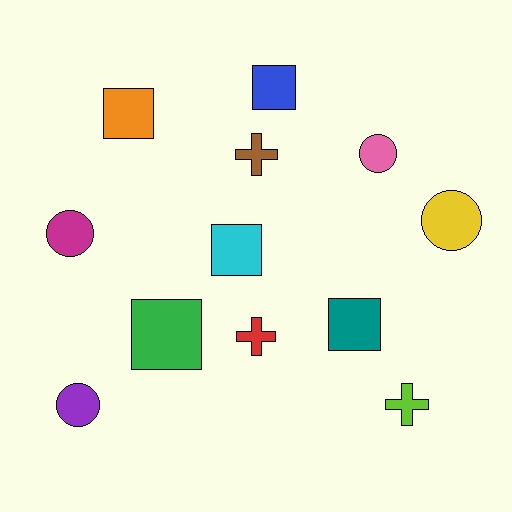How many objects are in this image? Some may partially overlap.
There are 12 objects.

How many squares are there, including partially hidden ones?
There are 5 squares.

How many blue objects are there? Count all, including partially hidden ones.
There is 1 blue object.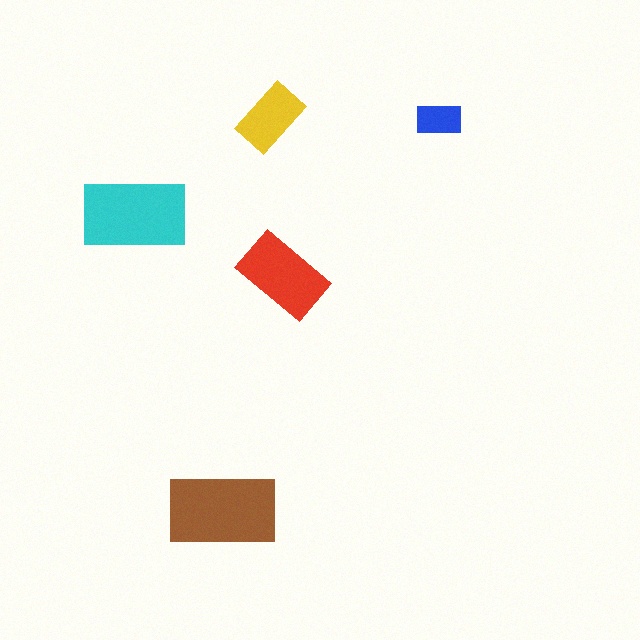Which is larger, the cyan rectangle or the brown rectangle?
The brown one.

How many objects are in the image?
There are 5 objects in the image.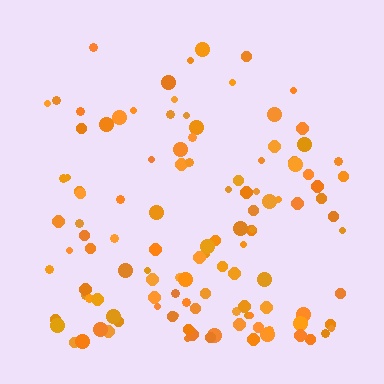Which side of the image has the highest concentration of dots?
The bottom.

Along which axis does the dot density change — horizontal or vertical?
Vertical.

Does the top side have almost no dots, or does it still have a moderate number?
Still a moderate number, just noticeably fewer than the bottom.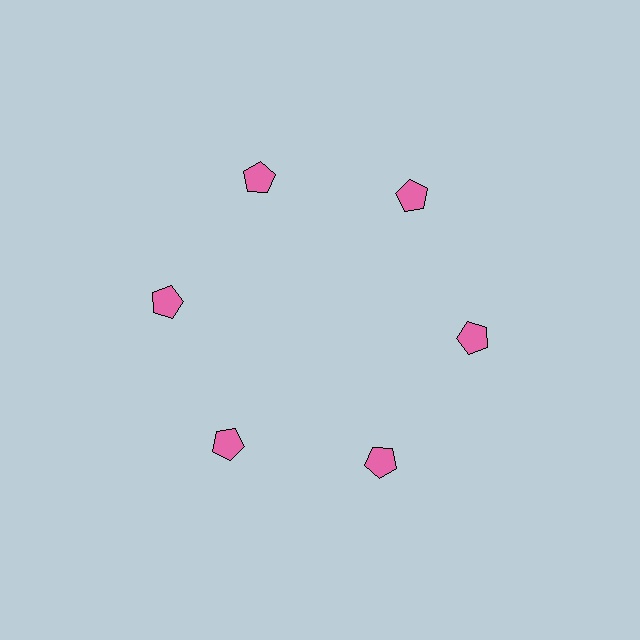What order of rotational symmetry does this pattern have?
This pattern has 6-fold rotational symmetry.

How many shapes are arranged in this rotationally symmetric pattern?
There are 6 shapes, arranged in 6 groups of 1.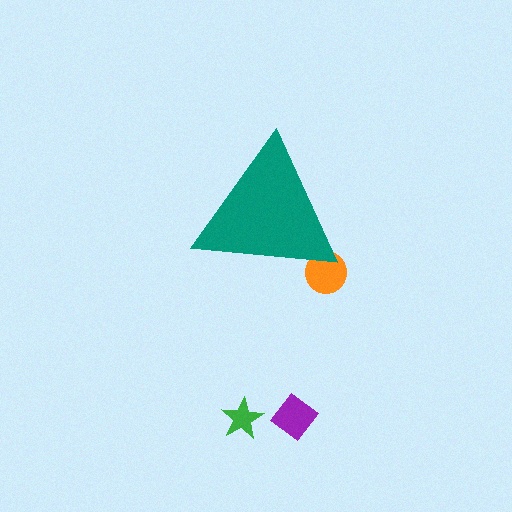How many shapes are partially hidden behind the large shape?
1 shape is partially hidden.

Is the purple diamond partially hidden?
No, the purple diamond is fully visible.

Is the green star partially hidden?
No, the green star is fully visible.